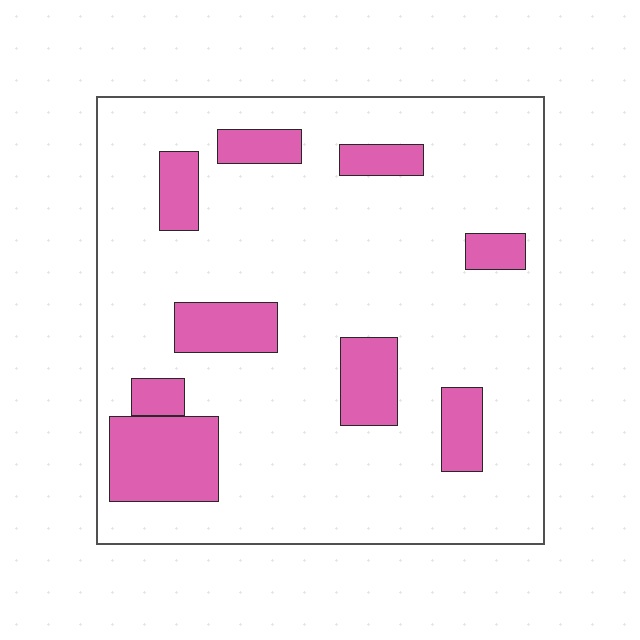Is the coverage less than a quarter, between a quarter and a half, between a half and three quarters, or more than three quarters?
Less than a quarter.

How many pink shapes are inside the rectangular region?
9.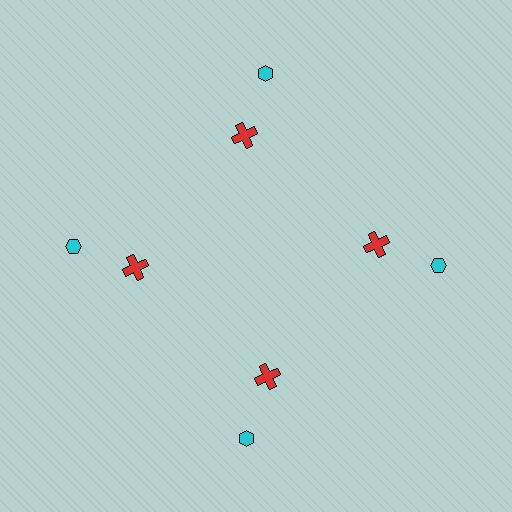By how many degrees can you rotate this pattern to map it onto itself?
The pattern maps onto itself every 90 degrees of rotation.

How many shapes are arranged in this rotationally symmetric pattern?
There are 8 shapes, arranged in 4 groups of 2.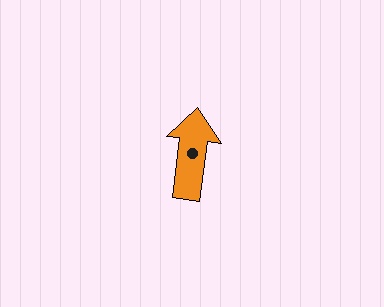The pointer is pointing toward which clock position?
Roughly 12 o'clock.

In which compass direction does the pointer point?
North.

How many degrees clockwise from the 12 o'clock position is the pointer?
Approximately 7 degrees.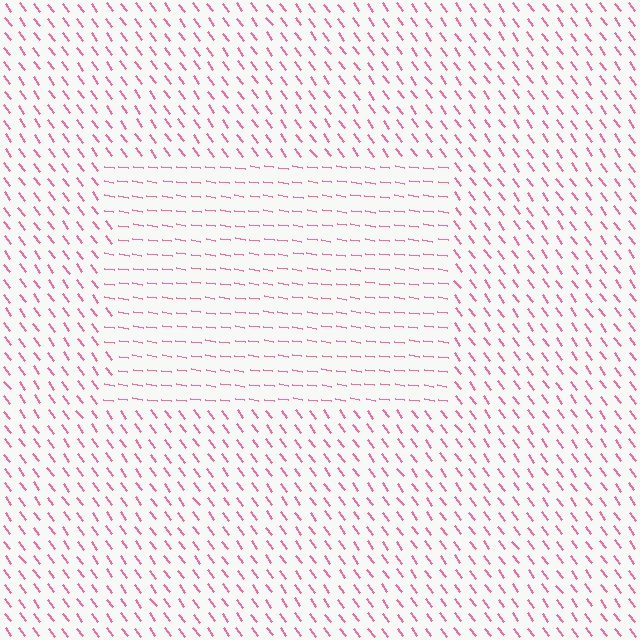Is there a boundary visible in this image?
Yes, there is a texture boundary formed by a change in line orientation.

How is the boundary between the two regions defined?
The boundary is defined purely by a change in line orientation (approximately 45 degrees difference). All lines are the same color and thickness.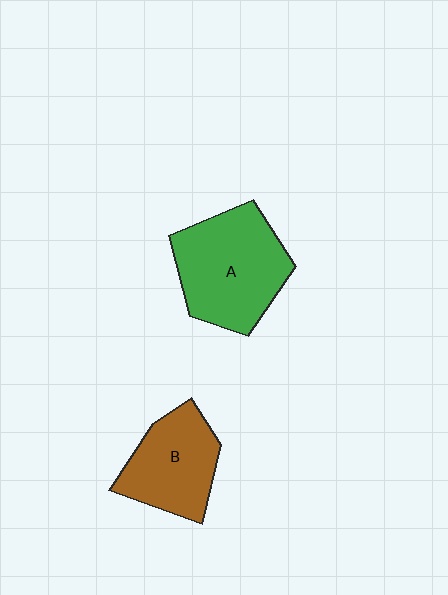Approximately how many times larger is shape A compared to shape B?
Approximately 1.3 times.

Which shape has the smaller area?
Shape B (brown).